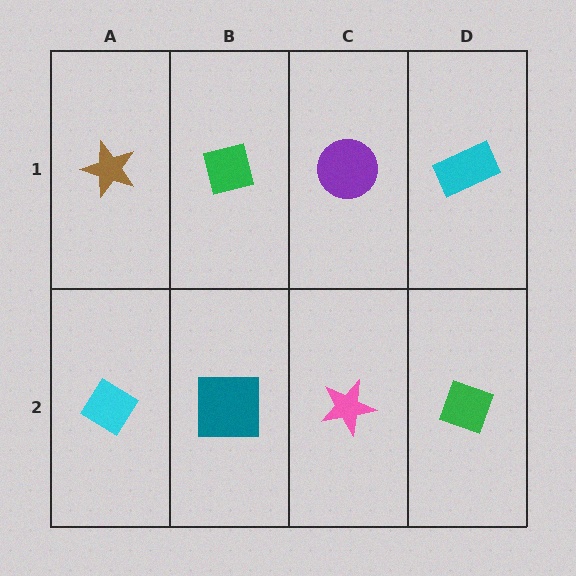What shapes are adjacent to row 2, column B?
A green square (row 1, column B), a cyan diamond (row 2, column A), a pink star (row 2, column C).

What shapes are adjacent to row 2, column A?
A brown star (row 1, column A), a teal square (row 2, column B).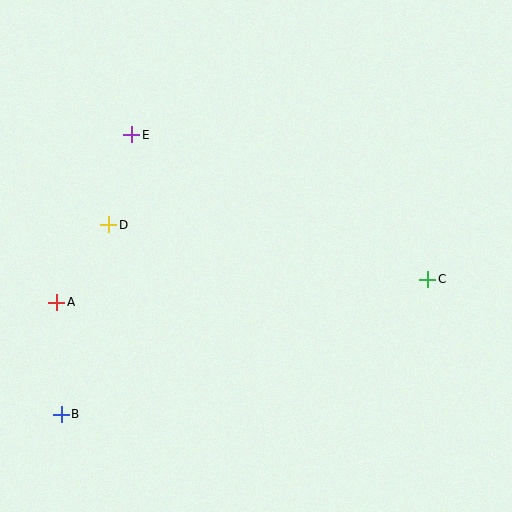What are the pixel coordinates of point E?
Point E is at (132, 135).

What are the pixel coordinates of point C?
Point C is at (428, 279).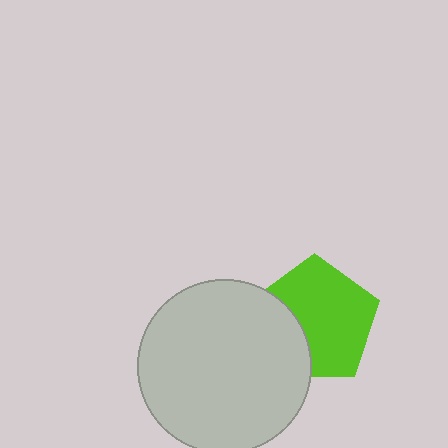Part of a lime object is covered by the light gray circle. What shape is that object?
It is a pentagon.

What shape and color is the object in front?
The object in front is a light gray circle.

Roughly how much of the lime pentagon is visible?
Most of it is visible (roughly 70%).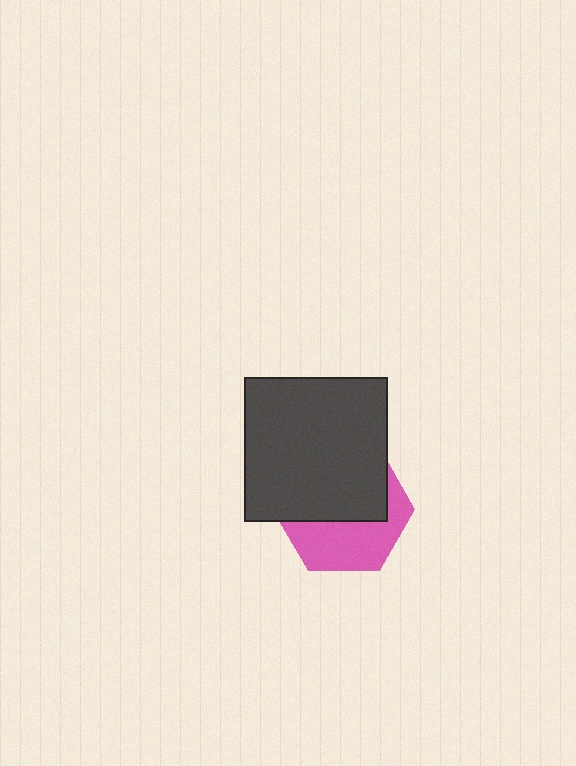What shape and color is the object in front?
The object in front is a dark gray square.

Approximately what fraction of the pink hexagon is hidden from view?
Roughly 55% of the pink hexagon is hidden behind the dark gray square.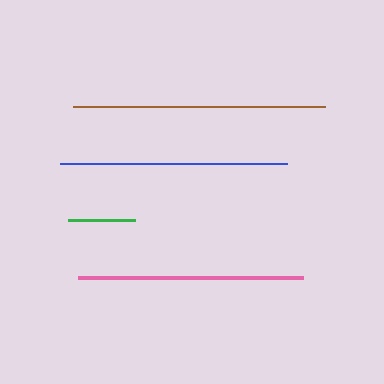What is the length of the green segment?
The green segment is approximately 67 pixels long.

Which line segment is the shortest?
The green line is the shortest at approximately 67 pixels.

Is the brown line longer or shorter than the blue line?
The brown line is longer than the blue line.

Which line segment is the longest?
The brown line is the longest at approximately 251 pixels.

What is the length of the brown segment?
The brown segment is approximately 251 pixels long.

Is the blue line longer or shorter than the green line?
The blue line is longer than the green line.